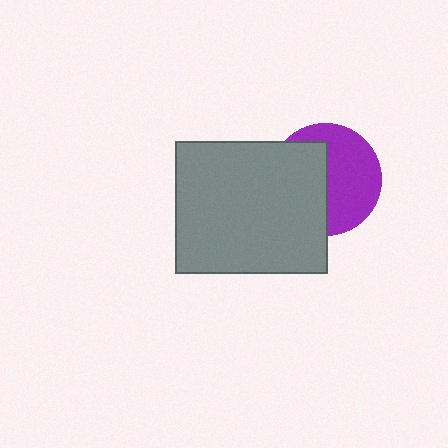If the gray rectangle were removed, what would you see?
You would see the complete purple circle.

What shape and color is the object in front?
The object in front is a gray rectangle.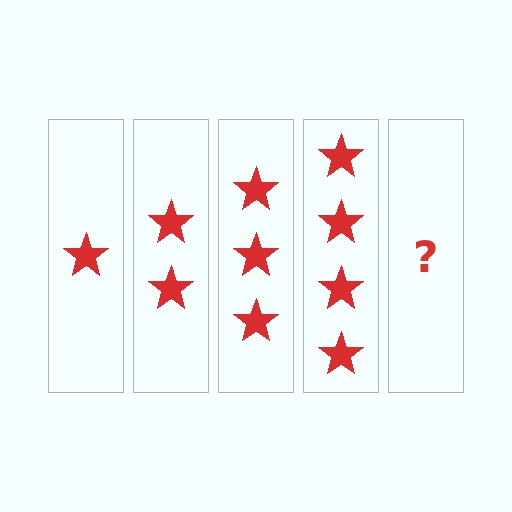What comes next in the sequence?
The next element should be 5 stars.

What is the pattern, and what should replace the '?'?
The pattern is that each step adds one more star. The '?' should be 5 stars.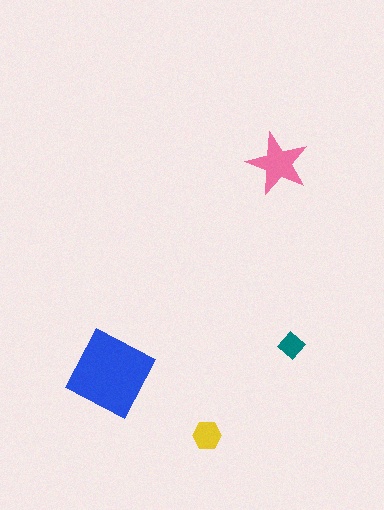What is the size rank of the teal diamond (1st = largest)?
4th.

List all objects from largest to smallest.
The blue square, the pink star, the yellow hexagon, the teal diamond.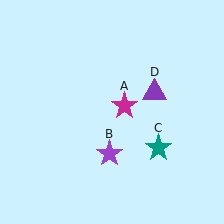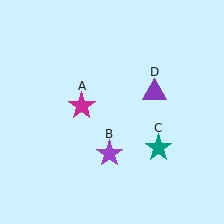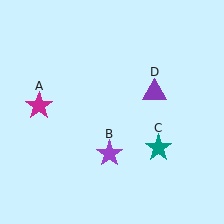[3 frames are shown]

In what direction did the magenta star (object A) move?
The magenta star (object A) moved left.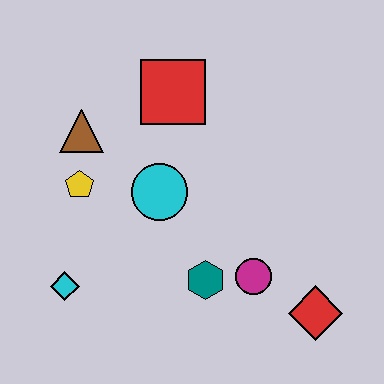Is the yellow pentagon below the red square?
Yes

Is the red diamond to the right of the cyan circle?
Yes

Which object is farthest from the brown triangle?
The red diamond is farthest from the brown triangle.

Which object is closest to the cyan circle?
The yellow pentagon is closest to the cyan circle.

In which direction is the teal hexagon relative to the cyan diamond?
The teal hexagon is to the right of the cyan diamond.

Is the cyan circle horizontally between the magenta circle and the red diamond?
No